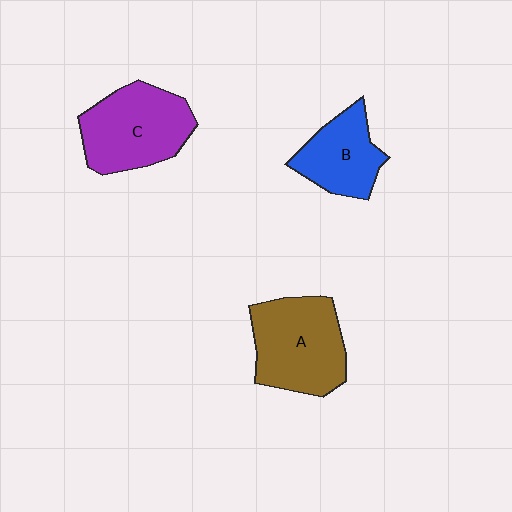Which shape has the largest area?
Shape A (brown).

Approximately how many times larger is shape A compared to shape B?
Approximately 1.4 times.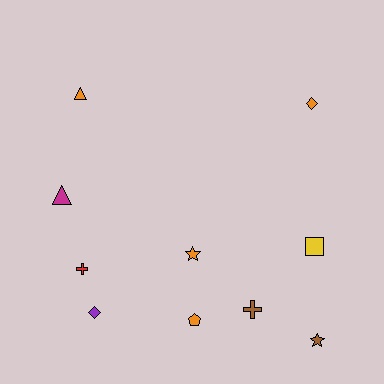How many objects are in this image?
There are 10 objects.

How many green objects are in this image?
There are no green objects.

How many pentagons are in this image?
There is 1 pentagon.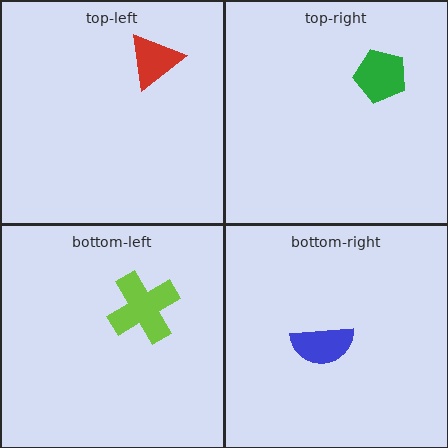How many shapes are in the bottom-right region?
1.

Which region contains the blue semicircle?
The bottom-right region.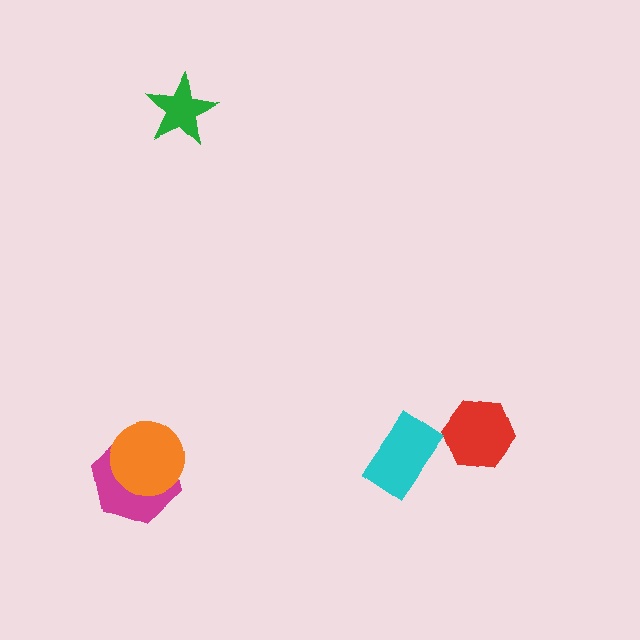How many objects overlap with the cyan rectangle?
0 objects overlap with the cyan rectangle.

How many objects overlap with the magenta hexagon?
1 object overlaps with the magenta hexagon.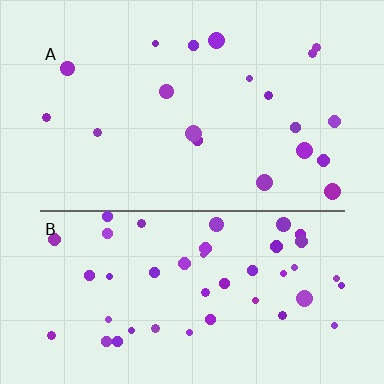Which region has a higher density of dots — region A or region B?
B (the bottom).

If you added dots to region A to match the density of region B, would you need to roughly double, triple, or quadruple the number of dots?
Approximately double.